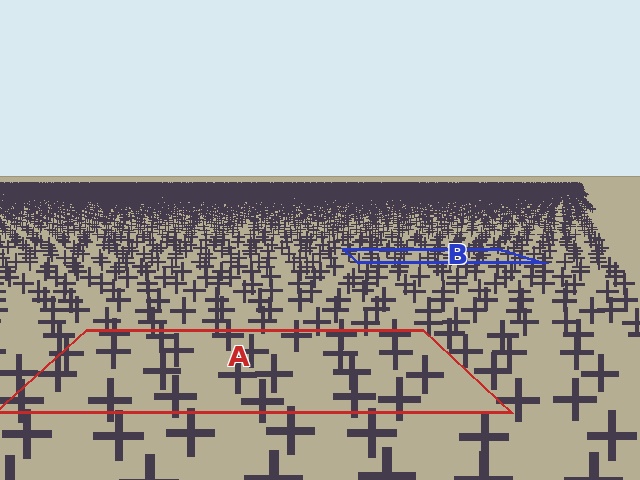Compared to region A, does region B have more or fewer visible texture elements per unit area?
Region B has more texture elements per unit area — they are packed more densely because it is farther away.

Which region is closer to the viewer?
Region A is closer. The texture elements there are larger and more spread out.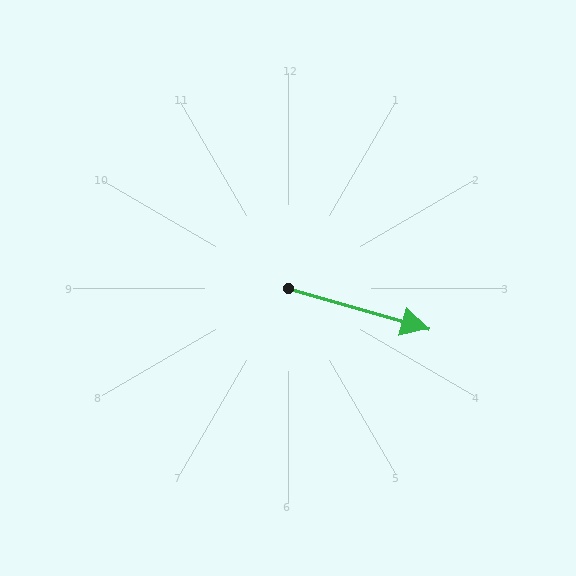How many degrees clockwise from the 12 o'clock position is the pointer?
Approximately 106 degrees.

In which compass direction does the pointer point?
East.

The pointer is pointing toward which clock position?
Roughly 4 o'clock.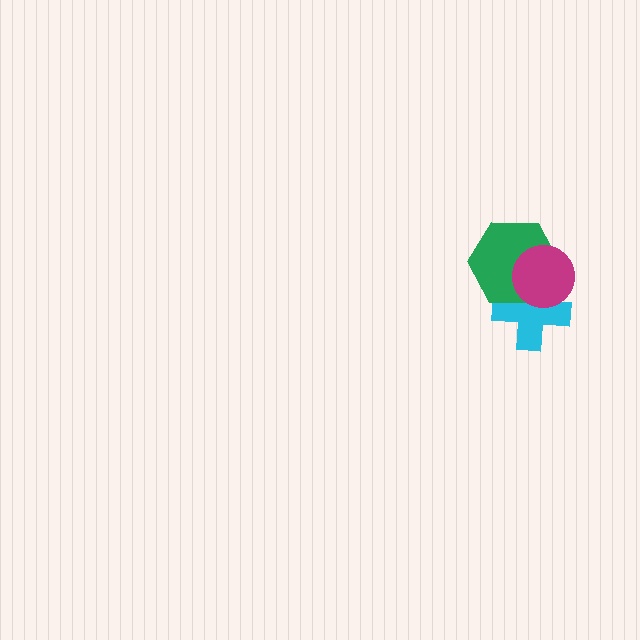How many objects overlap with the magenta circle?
2 objects overlap with the magenta circle.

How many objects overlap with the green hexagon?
2 objects overlap with the green hexagon.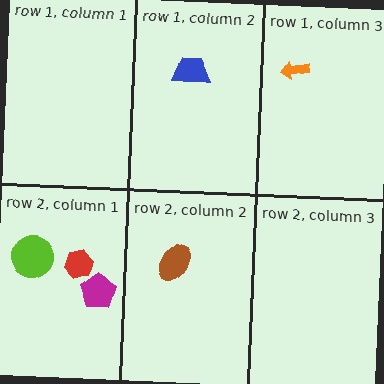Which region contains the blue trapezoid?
The row 1, column 2 region.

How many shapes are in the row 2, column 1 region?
3.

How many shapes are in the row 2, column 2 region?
1.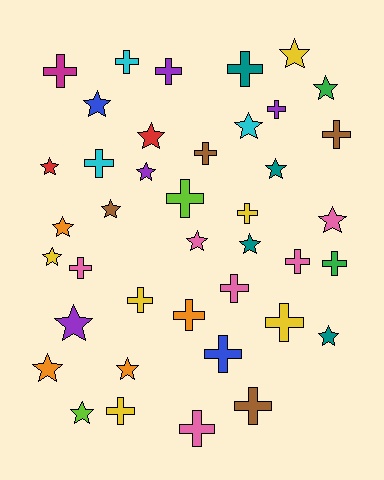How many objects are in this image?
There are 40 objects.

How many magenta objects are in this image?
There is 1 magenta object.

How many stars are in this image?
There are 19 stars.